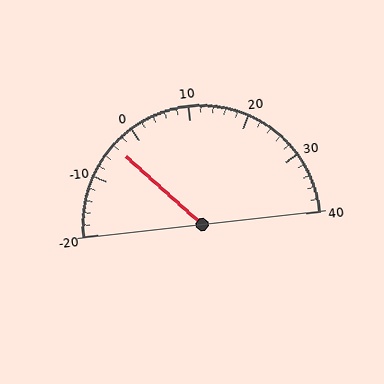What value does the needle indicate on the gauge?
The needle indicates approximately -4.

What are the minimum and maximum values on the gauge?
The gauge ranges from -20 to 40.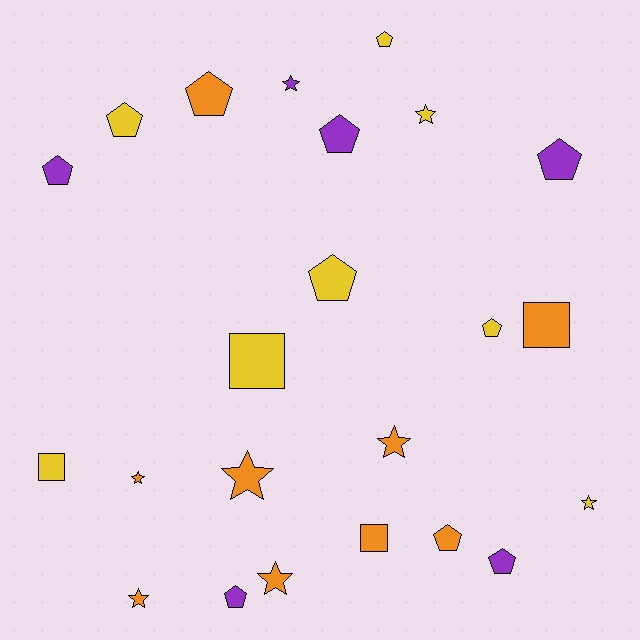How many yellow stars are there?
There are 2 yellow stars.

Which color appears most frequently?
Orange, with 9 objects.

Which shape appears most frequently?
Pentagon, with 11 objects.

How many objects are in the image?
There are 23 objects.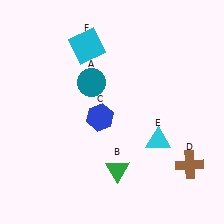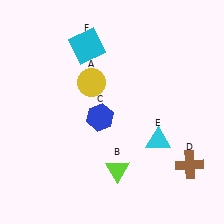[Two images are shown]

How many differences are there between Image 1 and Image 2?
There are 2 differences between the two images.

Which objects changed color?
A changed from teal to yellow. B changed from green to lime.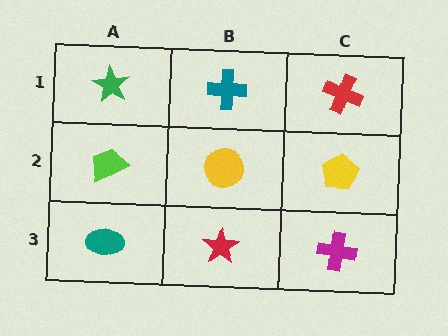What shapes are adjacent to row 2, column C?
A red cross (row 1, column C), a magenta cross (row 3, column C), a yellow circle (row 2, column B).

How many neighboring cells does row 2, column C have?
3.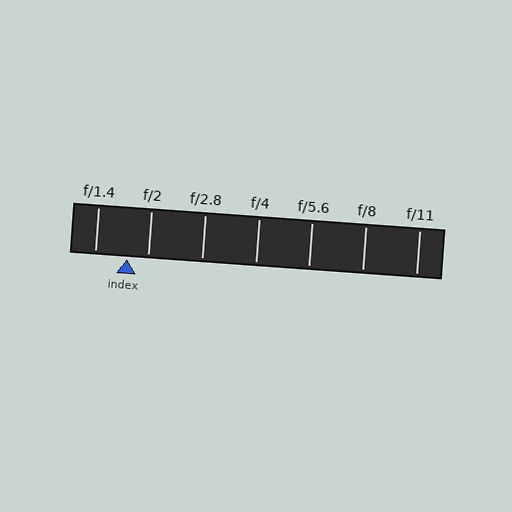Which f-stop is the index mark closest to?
The index mark is closest to f/2.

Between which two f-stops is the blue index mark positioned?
The index mark is between f/1.4 and f/2.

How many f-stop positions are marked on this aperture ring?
There are 7 f-stop positions marked.